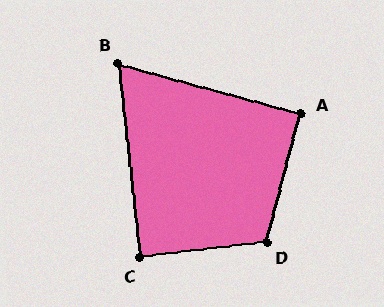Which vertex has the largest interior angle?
D, at approximately 112 degrees.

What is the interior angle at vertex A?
Approximately 91 degrees (approximately right).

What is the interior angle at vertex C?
Approximately 89 degrees (approximately right).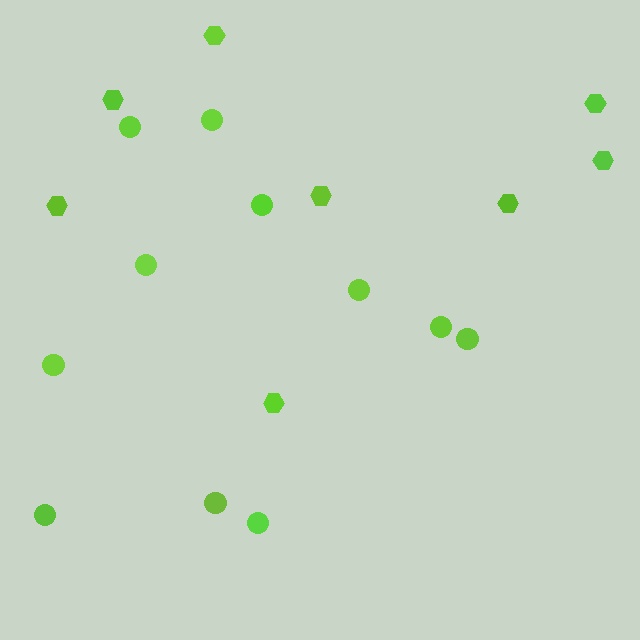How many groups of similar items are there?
There are 2 groups: one group of circles (11) and one group of hexagons (8).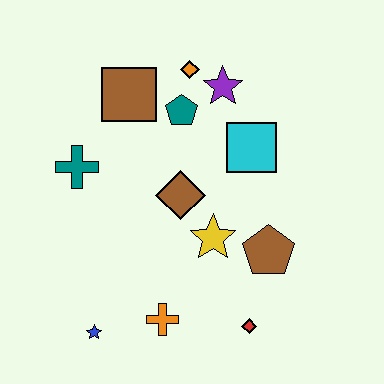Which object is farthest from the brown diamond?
The blue star is farthest from the brown diamond.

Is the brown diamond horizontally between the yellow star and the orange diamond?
No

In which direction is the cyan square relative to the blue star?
The cyan square is above the blue star.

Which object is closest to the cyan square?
The purple star is closest to the cyan square.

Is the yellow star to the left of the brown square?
No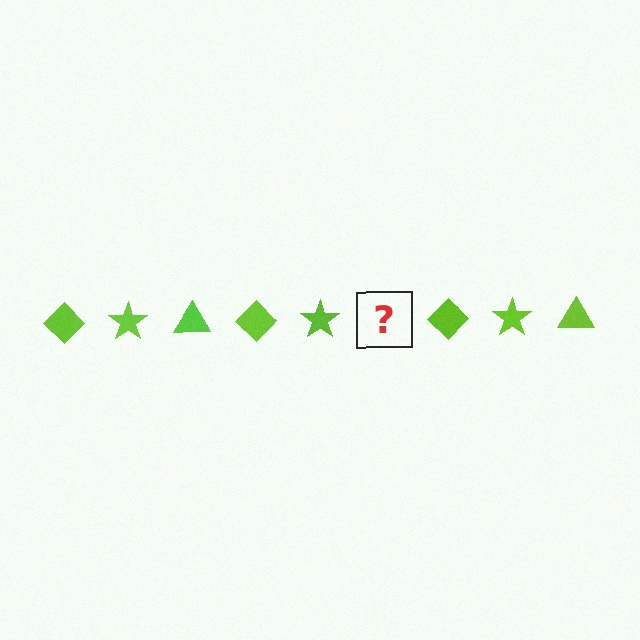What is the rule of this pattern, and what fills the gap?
The rule is that the pattern cycles through diamond, star, triangle shapes in lime. The gap should be filled with a lime triangle.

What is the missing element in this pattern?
The missing element is a lime triangle.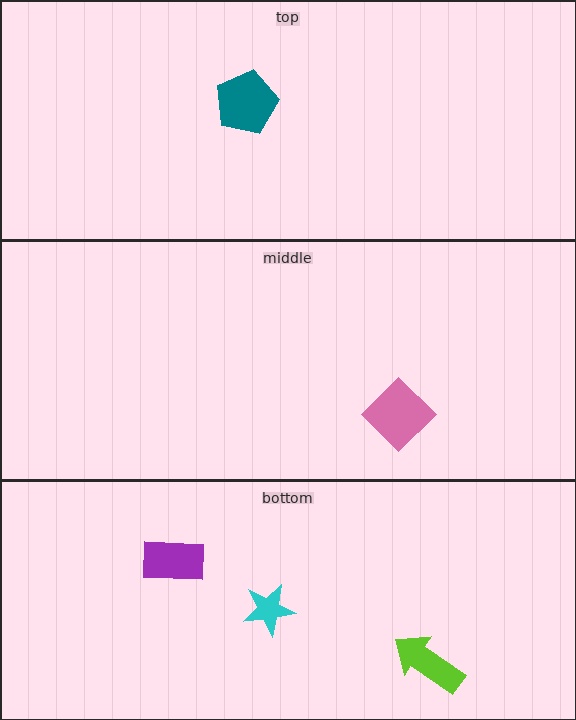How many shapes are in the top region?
1.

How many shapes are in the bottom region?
3.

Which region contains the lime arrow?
The bottom region.